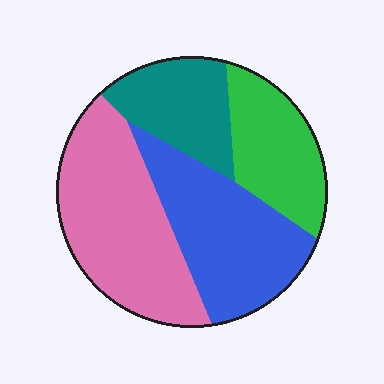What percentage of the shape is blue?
Blue covers around 30% of the shape.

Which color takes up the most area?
Pink, at roughly 35%.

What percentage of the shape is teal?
Teal covers 17% of the shape.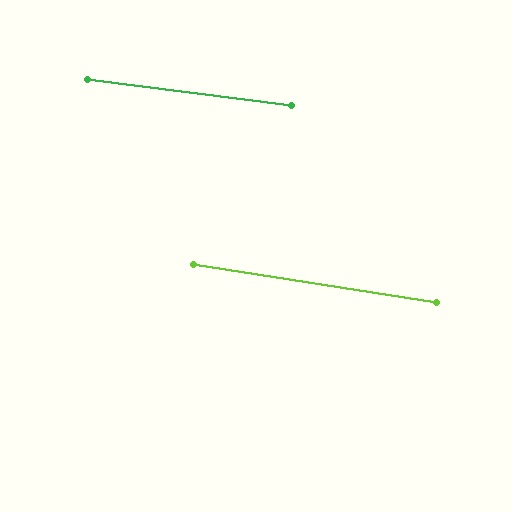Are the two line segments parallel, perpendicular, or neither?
Parallel — their directions differ by only 1.5°.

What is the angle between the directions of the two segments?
Approximately 1 degree.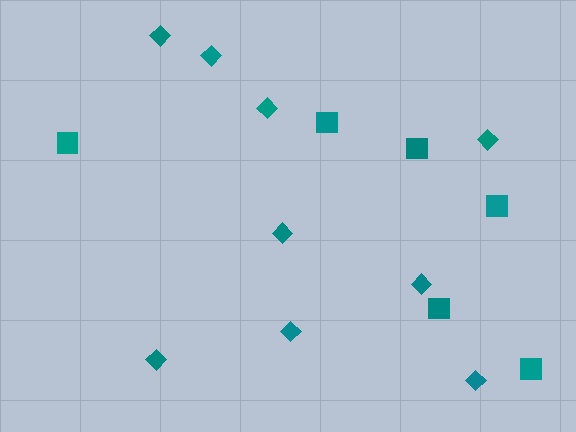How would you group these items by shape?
There are 2 groups: one group of diamonds (9) and one group of squares (6).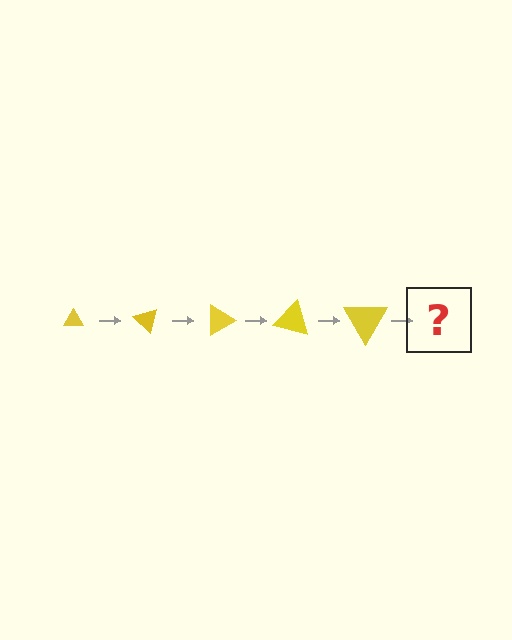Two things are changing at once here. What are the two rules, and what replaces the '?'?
The two rules are that the triangle grows larger each step and it rotates 45 degrees each step. The '?' should be a triangle, larger than the previous one and rotated 225 degrees from the start.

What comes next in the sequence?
The next element should be a triangle, larger than the previous one and rotated 225 degrees from the start.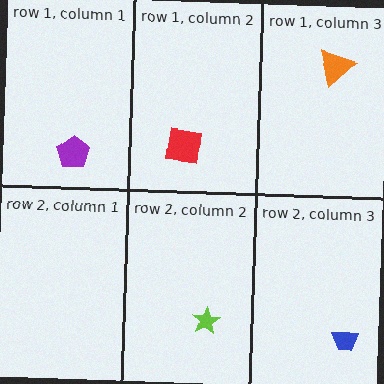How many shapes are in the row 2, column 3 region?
1.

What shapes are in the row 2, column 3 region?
The blue trapezoid.